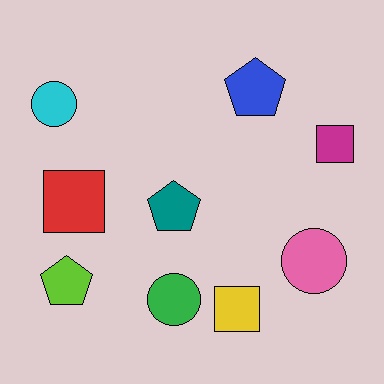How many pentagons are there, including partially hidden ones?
There are 3 pentagons.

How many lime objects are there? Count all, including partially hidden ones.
There is 1 lime object.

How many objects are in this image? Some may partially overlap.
There are 9 objects.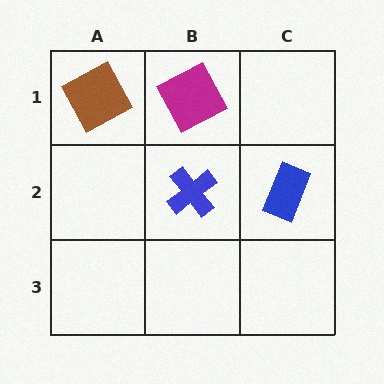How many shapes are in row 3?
0 shapes.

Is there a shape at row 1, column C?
No, that cell is empty.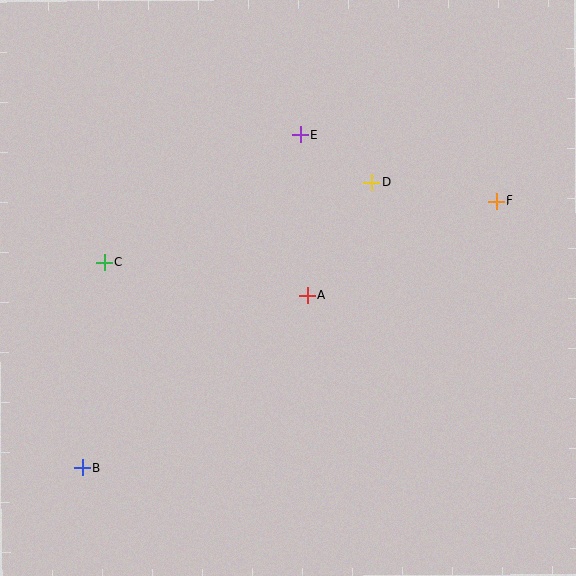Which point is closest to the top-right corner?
Point F is closest to the top-right corner.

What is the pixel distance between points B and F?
The distance between B and F is 493 pixels.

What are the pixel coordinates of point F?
Point F is at (496, 201).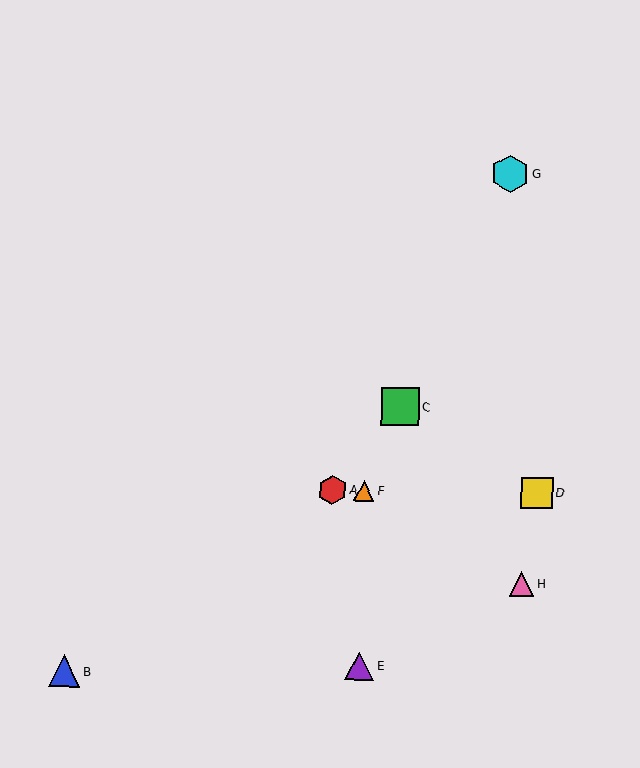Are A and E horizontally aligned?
No, A is at y≈490 and E is at y≈666.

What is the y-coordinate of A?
Object A is at y≈490.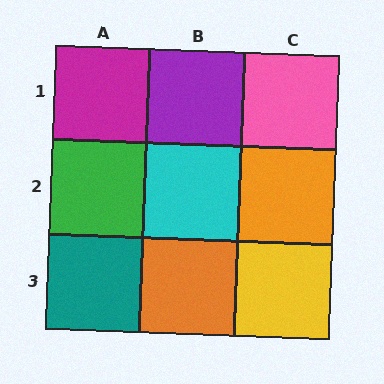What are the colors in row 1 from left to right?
Magenta, purple, pink.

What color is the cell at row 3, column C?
Yellow.